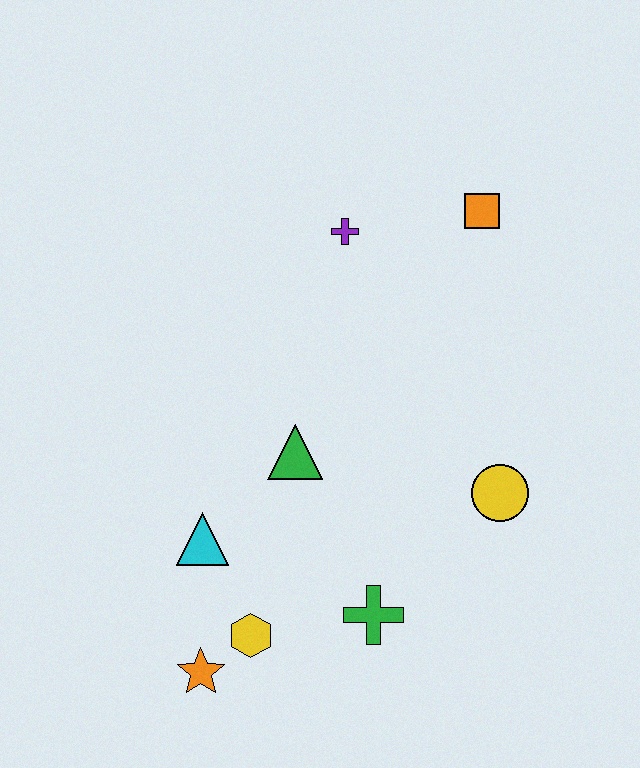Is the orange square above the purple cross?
Yes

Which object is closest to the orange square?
The purple cross is closest to the orange square.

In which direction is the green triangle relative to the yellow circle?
The green triangle is to the left of the yellow circle.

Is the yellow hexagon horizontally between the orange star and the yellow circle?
Yes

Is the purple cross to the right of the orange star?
Yes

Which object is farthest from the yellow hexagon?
The orange square is farthest from the yellow hexagon.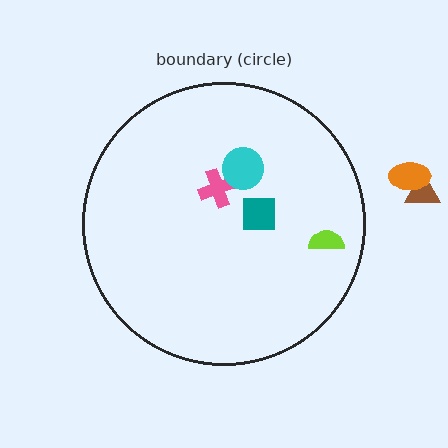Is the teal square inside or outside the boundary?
Inside.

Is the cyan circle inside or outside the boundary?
Inside.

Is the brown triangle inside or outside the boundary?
Outside.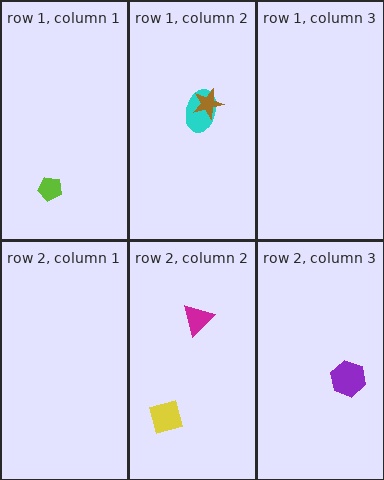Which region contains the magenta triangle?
The row 2, column 2 region.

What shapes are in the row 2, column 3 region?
The purple hexagon.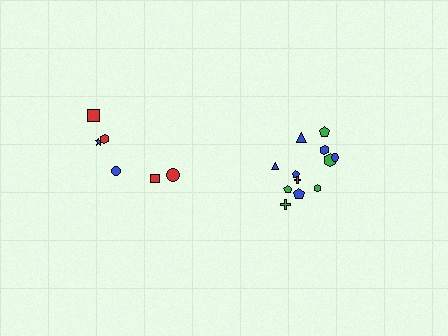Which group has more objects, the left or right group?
The right group.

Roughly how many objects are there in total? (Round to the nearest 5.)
Roughly 20 objects in total.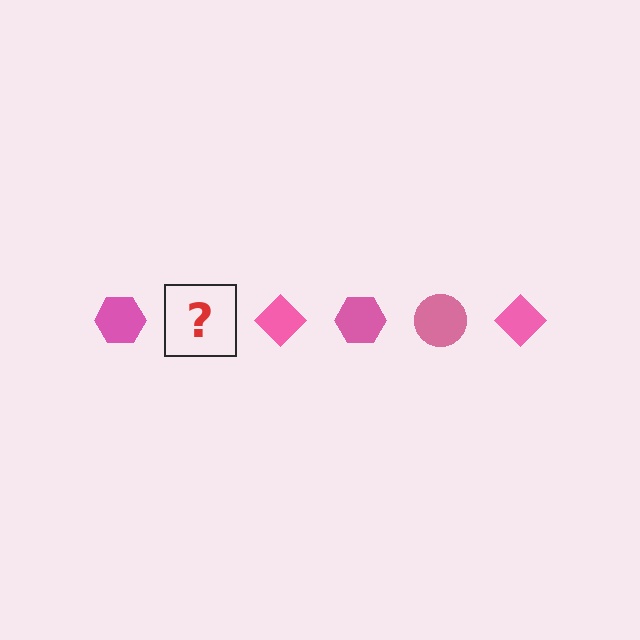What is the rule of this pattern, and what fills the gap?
The rule is that the pattern cycles through hexagon, circle, diamond shapes in pink. The gap should be filled with a pink circle.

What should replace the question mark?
The question mark should be replaced with a pink circle.